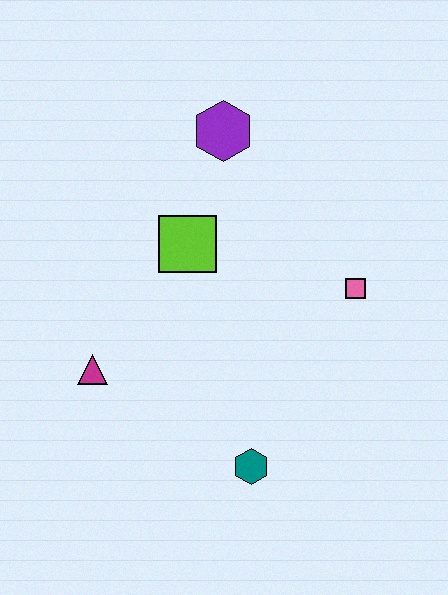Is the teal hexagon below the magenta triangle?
Yes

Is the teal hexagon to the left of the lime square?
No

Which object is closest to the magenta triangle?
The lime square is closest to the magenta triangle.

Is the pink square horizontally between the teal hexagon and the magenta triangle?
No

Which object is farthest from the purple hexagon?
The teal hexagon is farthest from the purple hexagon.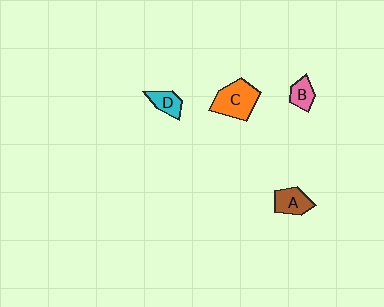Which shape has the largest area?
Shape C (orange).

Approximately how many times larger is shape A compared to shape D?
Approximately 1.3 times.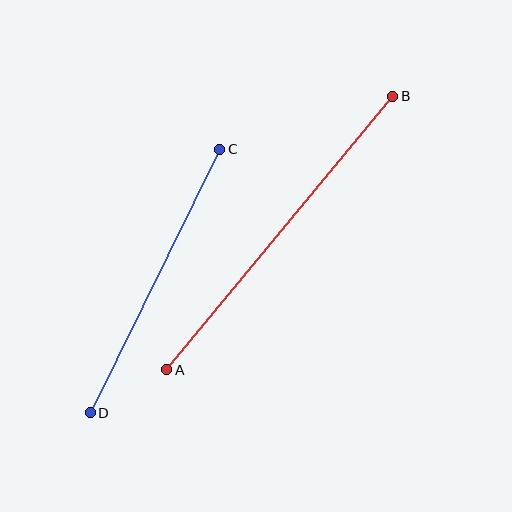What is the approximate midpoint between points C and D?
The midpoint is at approximately (155, 281) pixels.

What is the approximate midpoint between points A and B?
The midpoint is at approximately (280, 233) pixels.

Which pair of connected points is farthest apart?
Points A and B are farthest apart.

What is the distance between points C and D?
The distance is approximately 294 pixels.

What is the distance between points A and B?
The distance is approximately 355 pixels.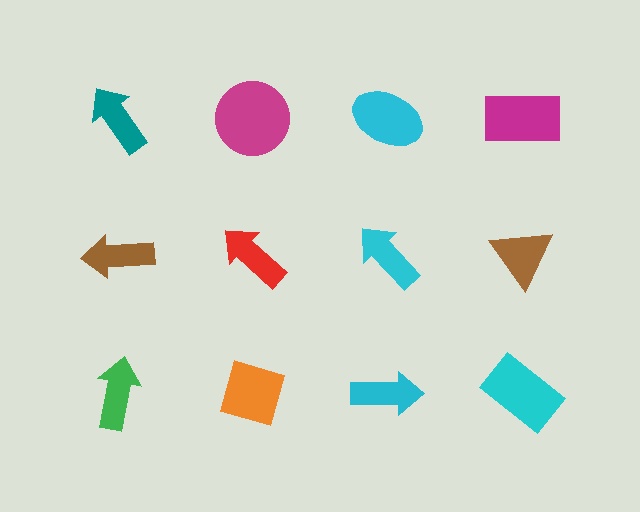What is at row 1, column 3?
A cyan ellipse.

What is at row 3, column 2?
An orange diamond.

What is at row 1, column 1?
A teal arrow.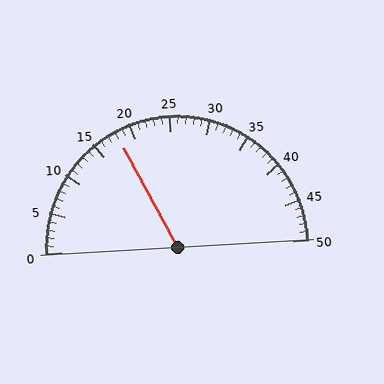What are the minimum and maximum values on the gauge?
The gauge ranges from 0 to 50.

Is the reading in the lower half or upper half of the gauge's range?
The reading is in the lower half of the range (0 to 50).